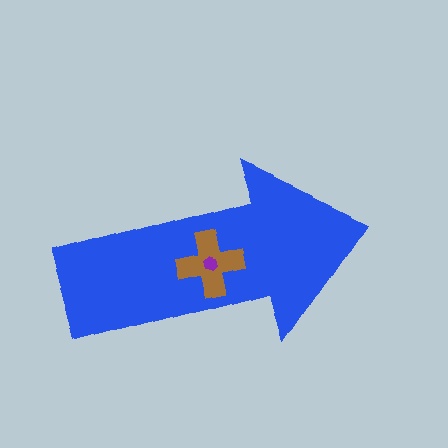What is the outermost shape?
The blue arrow.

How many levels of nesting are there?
3.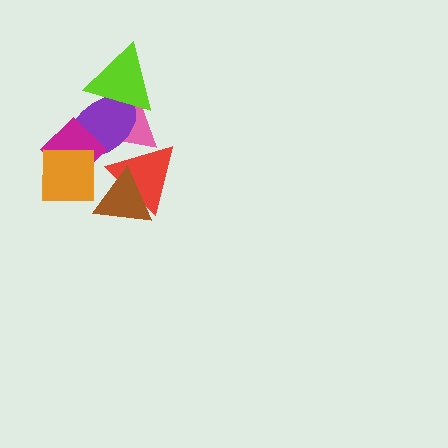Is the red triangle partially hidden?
Yes, it is partially covered by another shape.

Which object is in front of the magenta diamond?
The orange square is in front of the magenta diamond.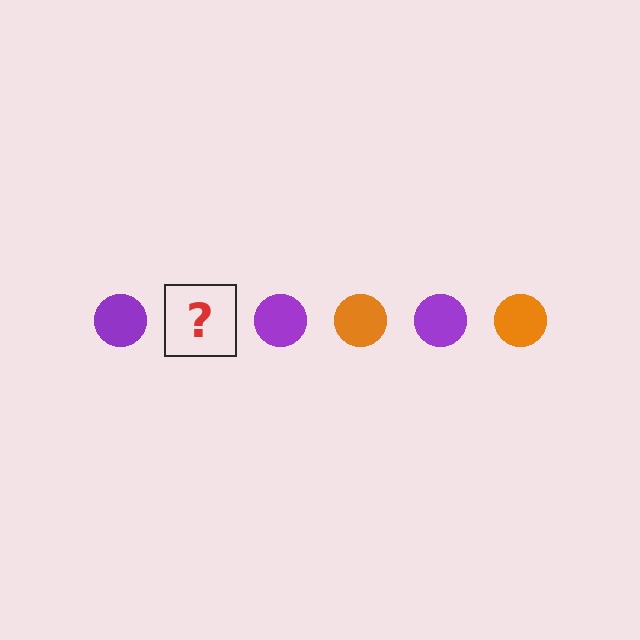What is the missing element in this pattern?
The missing element is an orange circle.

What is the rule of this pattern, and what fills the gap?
The rule is that the pattern cycles through purple, orange circles. The gap should be filled with an orange circle.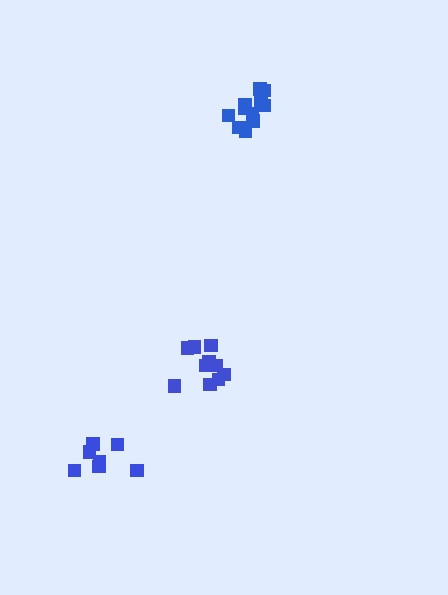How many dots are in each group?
Group 1: 10 dots, Group 2: 7 dots, Group 3: 11 dots (28 total).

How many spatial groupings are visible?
There are 3 spatial groupings.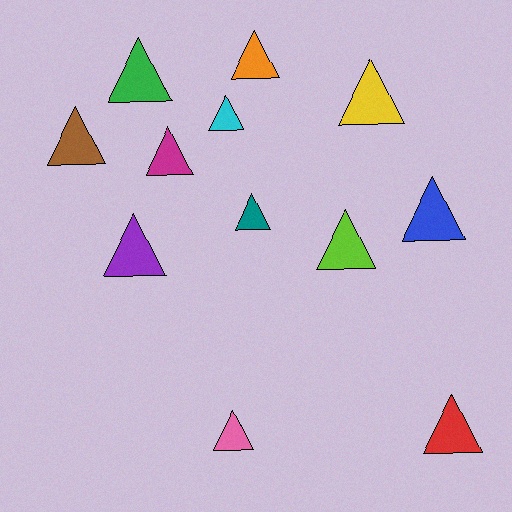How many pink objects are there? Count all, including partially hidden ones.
There is 1 pink object.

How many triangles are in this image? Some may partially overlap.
There are 12 triangles.